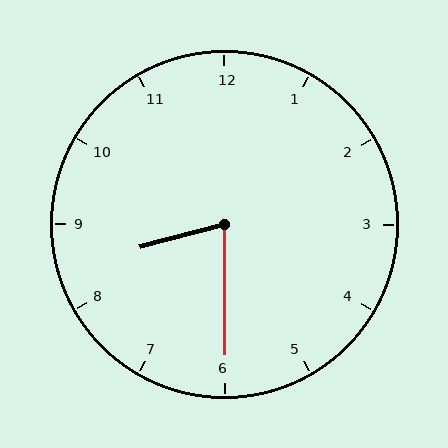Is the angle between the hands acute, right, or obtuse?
It is acute.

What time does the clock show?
8:30.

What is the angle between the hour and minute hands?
Approximately 75 degrees.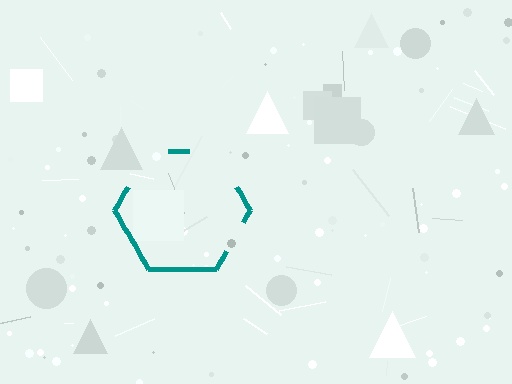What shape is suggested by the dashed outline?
The dashed outline suggests a hexagon.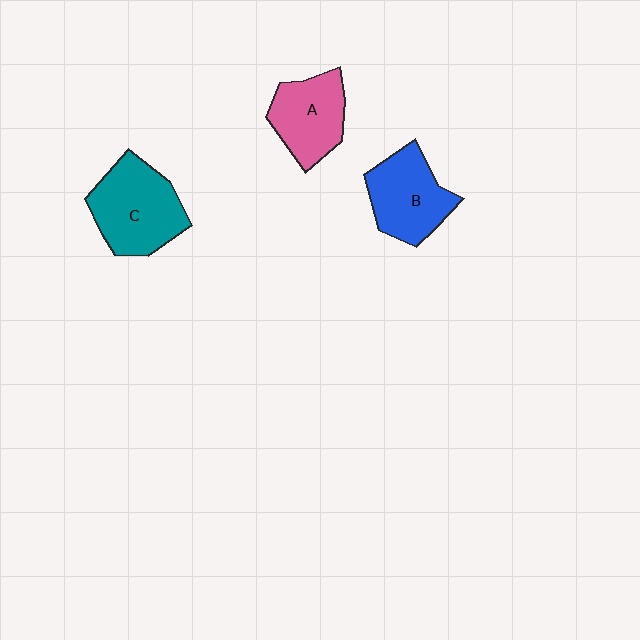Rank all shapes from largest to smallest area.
From largest to smallest: C (teal), B (blue), A (pink).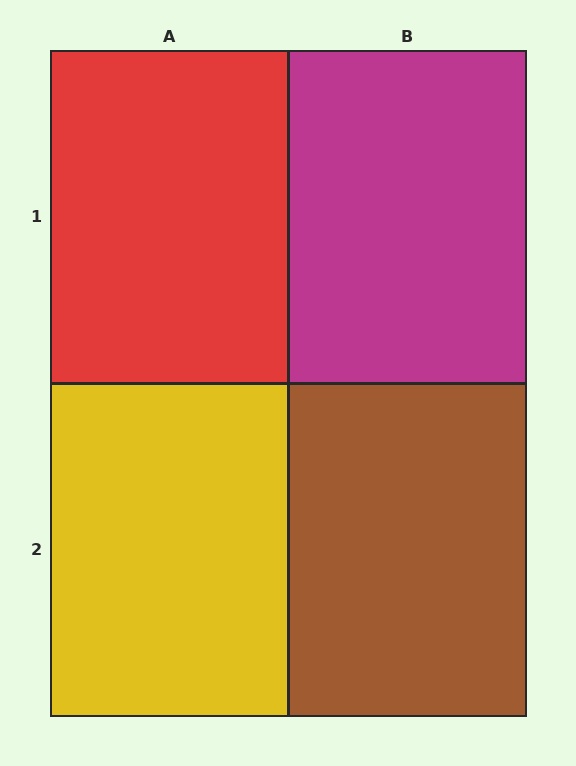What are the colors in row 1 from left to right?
Red, magenta.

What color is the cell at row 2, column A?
Yellow.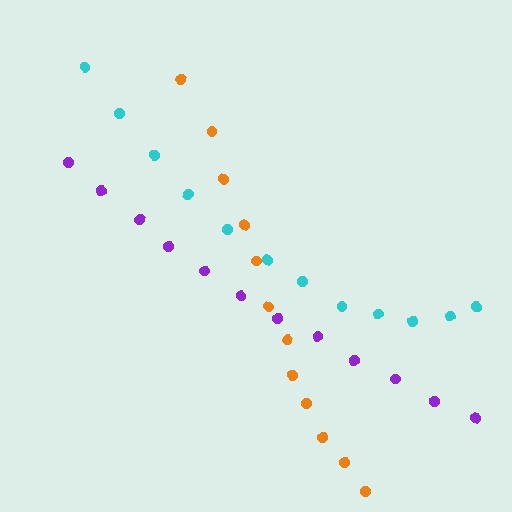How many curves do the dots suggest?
There are 3 distinct paths.